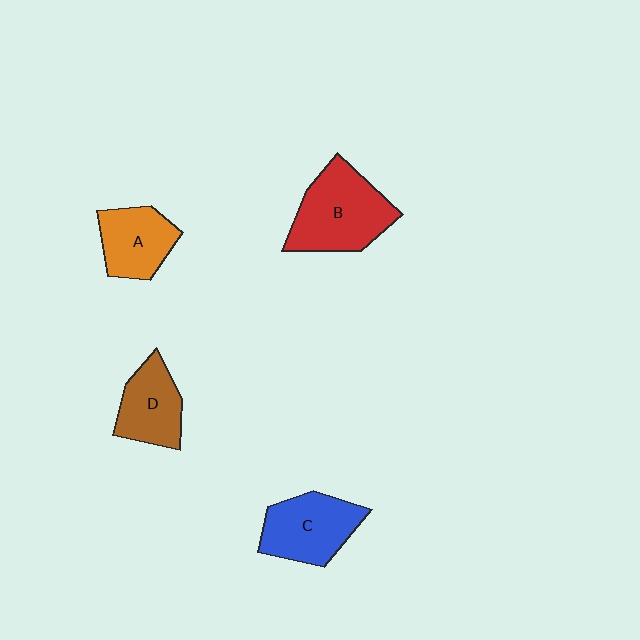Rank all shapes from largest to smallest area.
From largest to smallest: B (red), C (blue), A (orange), D (brown).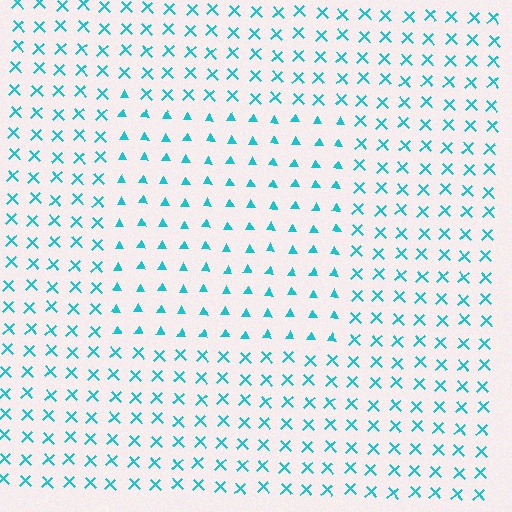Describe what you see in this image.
The image is filled with small cyan elements arranged in a uniform grid. A rectangle-shaped region contains triangles, while the surrounding area contains X marks. The boundary is defined purely by the change in element shape.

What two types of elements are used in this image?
The image uses triangles inside the rectangle region and X marks outside it.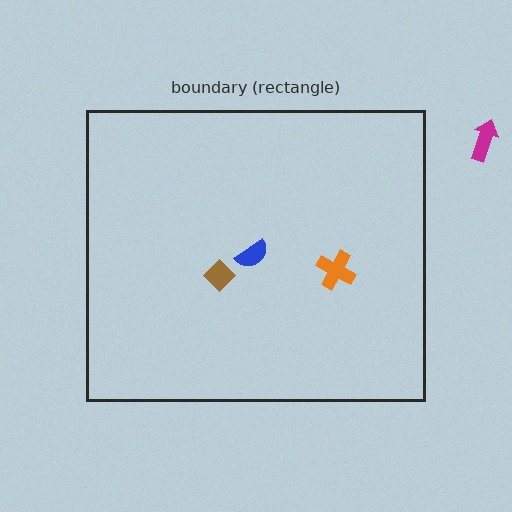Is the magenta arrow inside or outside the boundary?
Outside.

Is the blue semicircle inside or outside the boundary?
Inside.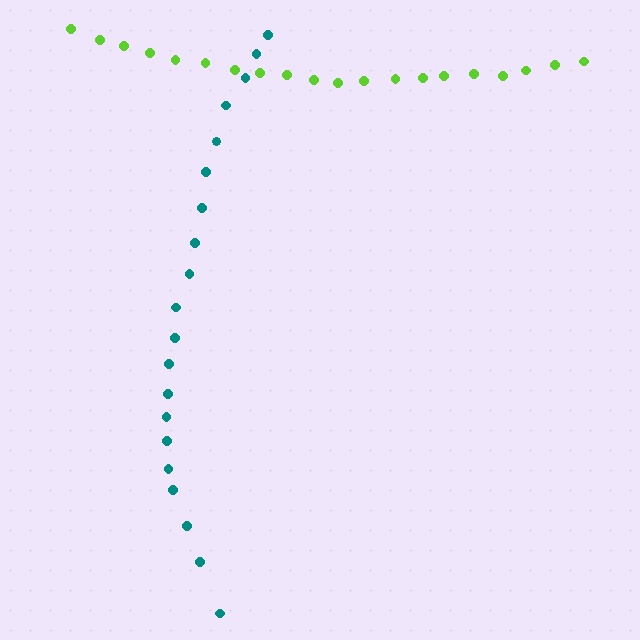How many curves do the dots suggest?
There are 2 distinct paths.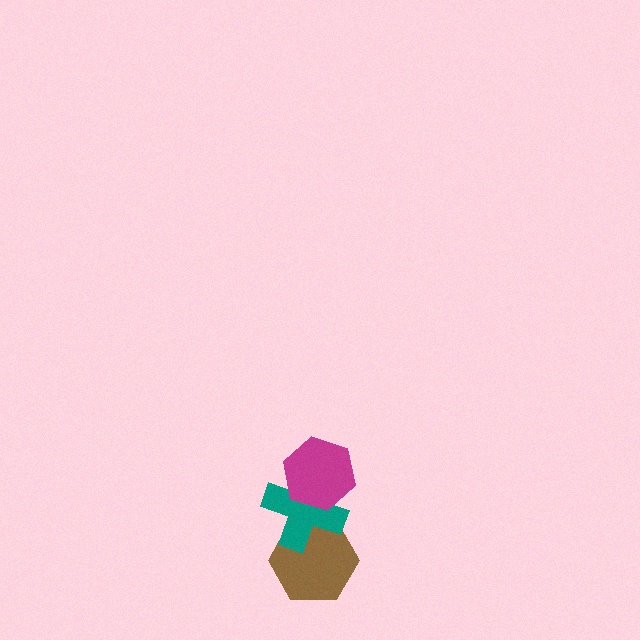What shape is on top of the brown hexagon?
The teal cross is on top of the brown hexagon.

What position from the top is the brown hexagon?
The brown hexagon is 3rd from the top.